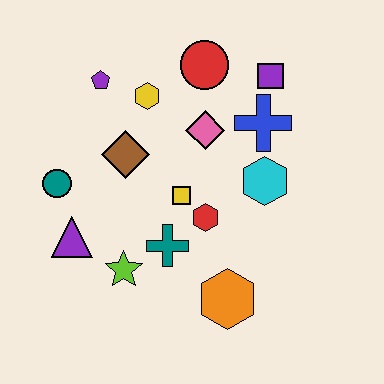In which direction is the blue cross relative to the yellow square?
The blue cross is to the right of the yellow square.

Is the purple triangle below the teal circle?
Yes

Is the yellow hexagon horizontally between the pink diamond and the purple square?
No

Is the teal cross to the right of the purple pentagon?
Yes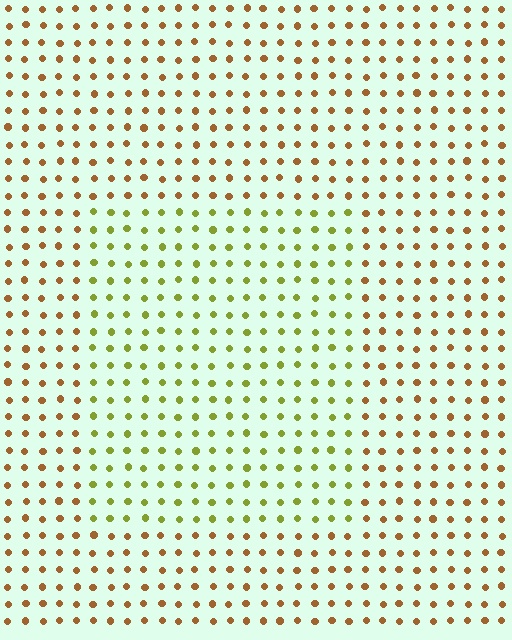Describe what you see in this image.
The image is filled with small brown elements in a uniform arrangement. A rectangle-shaped region is visible where the elements are tinted to a slightly different hue, forming a subtle color boundary.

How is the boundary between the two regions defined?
The boundary is defined purely by a slight shift in hue (about 47 degrees). Spacing, size, and orientation are identical on both sides.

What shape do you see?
I see a rectangle.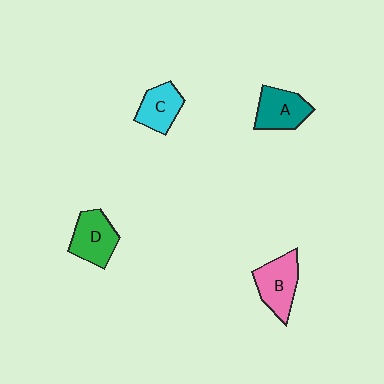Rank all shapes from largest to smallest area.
From largest to smallest: B (pink), D (green), A (teal), C (cyan).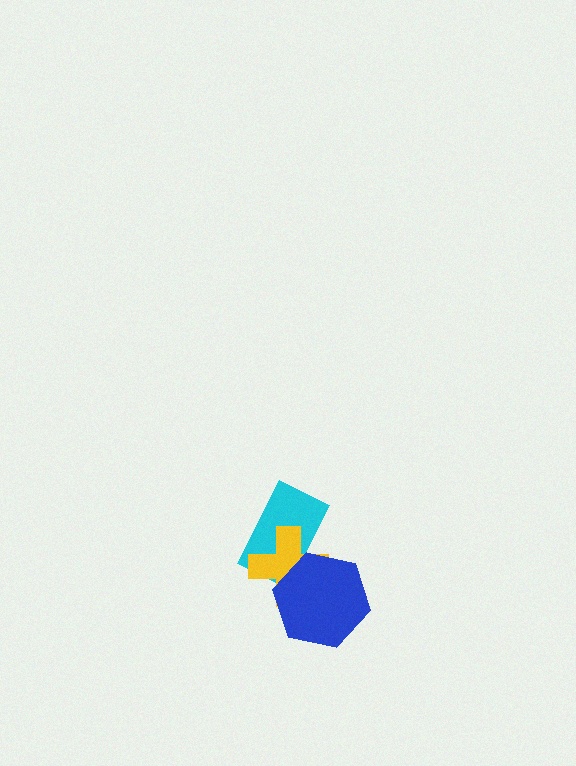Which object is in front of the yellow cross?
The blue hexagon is in front of the yellow cross.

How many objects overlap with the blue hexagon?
2 objects overlap with the blue hexagon.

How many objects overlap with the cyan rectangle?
2 objects overlap with the cyan rectangle.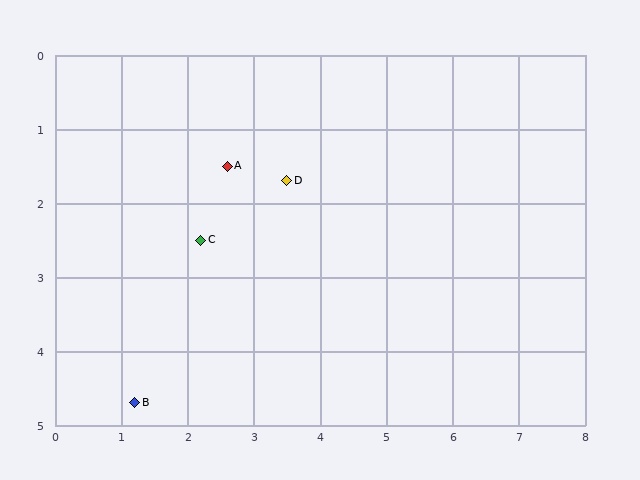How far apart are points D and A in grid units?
Points D and A are about 0.9 grid units apart.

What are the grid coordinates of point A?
Point A is at approximately (2.6, 1.5).